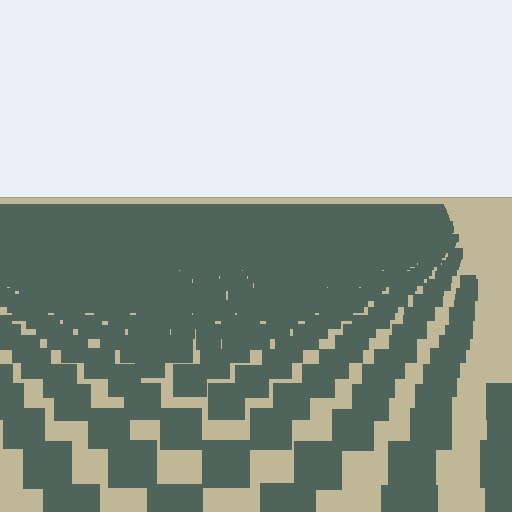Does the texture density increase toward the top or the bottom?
Density increases toward the top.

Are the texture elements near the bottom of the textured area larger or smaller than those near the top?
Larger. Near the bottom, elements are closer to the viewer and appear at a bigger on-screen size.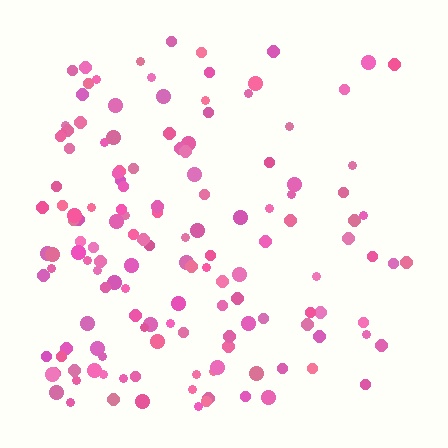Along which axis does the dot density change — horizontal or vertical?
Horizontal.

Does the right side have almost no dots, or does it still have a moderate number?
Still a moderate number, just noticeably fewer than the left.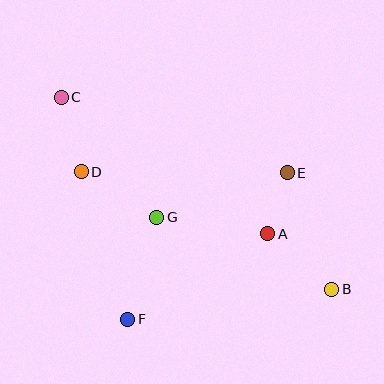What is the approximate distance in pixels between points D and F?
The distance between D and F is approximately 155 pixels.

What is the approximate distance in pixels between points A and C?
The distance between A and C is approximately 247 pixels.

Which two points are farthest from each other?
Points B and C are farthest from each other.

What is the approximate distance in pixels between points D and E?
The distance between D and E is approximately 206 pixels.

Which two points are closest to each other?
Points A and E are closest to each other.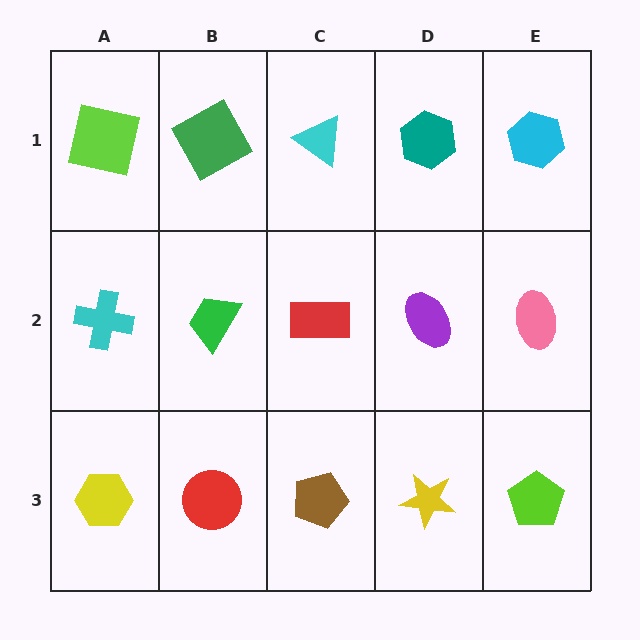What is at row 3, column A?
A yellow hexagon.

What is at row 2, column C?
A red rectangle.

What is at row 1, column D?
A teal hexagon.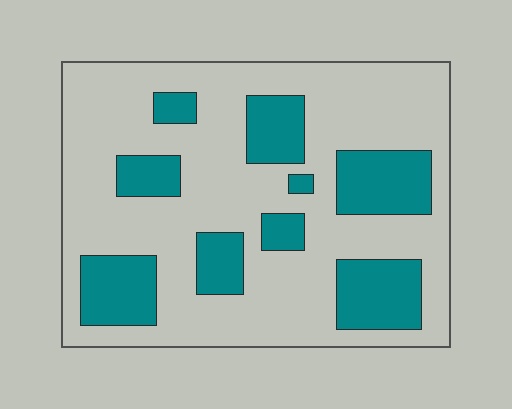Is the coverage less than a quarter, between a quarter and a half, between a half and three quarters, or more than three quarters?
Between a quarter and a half.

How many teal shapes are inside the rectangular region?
9.